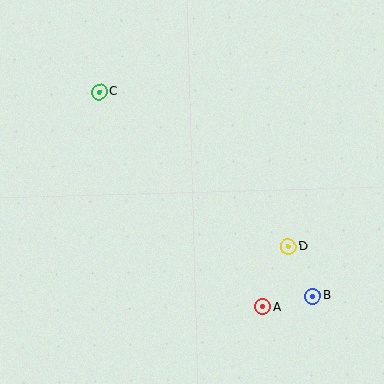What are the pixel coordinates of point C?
Point C is at (99, 92).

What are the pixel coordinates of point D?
Point D is at (289, 247).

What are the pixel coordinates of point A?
Point A is at (263, 307).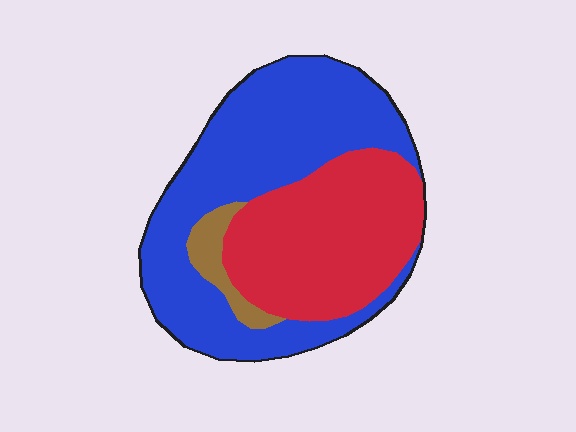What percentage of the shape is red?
Red takes up about two fifths (2/5) of the shape.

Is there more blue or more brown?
Blue.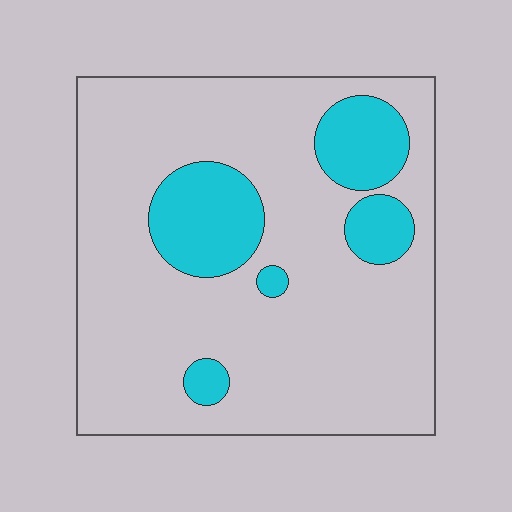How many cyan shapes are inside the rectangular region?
5.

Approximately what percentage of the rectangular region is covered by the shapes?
Approximately 20%.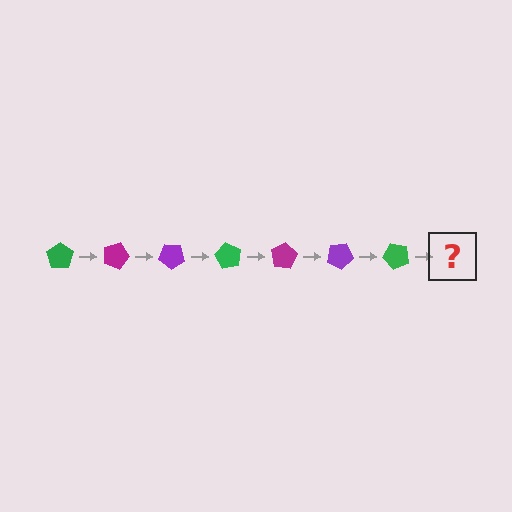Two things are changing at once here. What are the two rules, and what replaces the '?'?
The two rules are that it rotates 20 degrees each step and the color cycles through green, magenta, and purple. The '?' should be a magenta pentagon, rotated 140 degrees from the start.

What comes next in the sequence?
The next element should be a magenta pentagon, rotated 140 degrees from the start.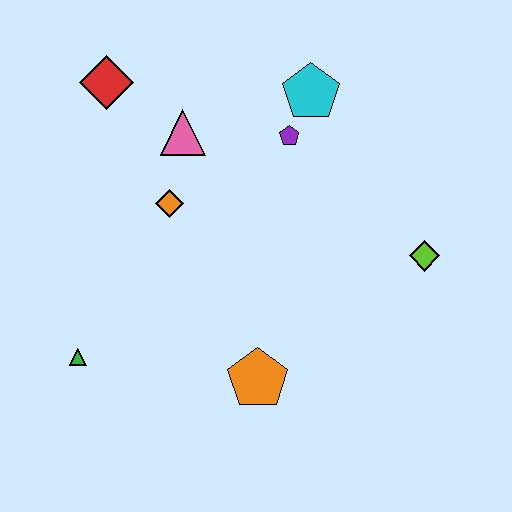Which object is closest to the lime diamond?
The purple pentagon is closest to the lime diamond.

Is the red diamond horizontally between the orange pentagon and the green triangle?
Yes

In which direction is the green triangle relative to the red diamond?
The green triangle is below the red diamond.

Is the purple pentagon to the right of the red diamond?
Yes